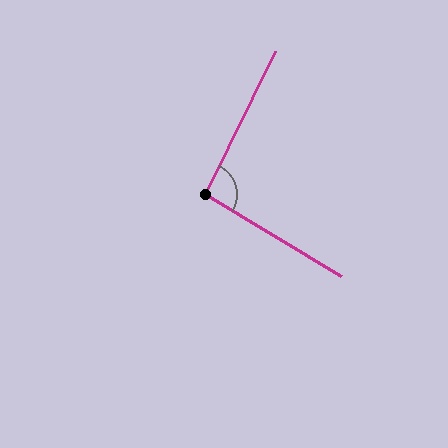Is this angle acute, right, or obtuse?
It is approximately a right angle.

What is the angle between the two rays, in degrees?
Approximately 95 degrees.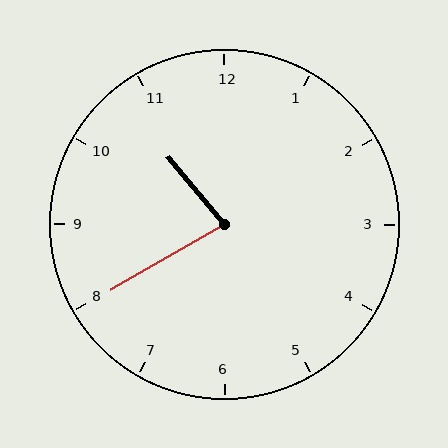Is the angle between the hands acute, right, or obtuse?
It is acute.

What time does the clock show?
10:40.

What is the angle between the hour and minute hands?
Approximately 80 degrees.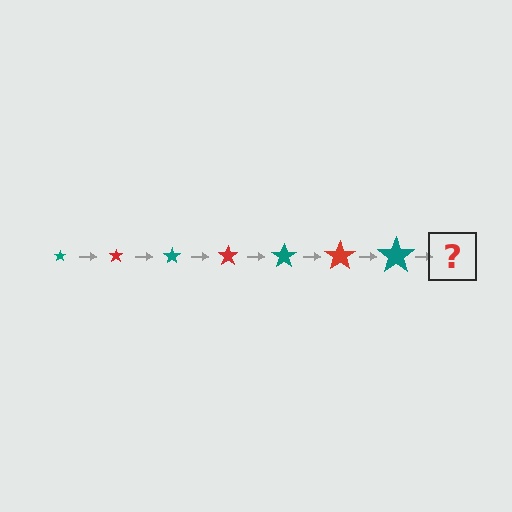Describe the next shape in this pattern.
It should be a red star, larger than the previous one.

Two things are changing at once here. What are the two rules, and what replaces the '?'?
The two rules are that the star grows larger each step and the color cycles through teal and red. The '?' should be a red star, larger than the previous one.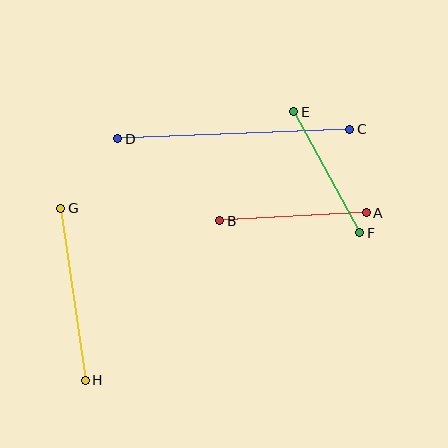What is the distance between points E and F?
The distance is approximately 138 pixels.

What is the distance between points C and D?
The distance is approximately 232 pixels.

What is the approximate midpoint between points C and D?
The midpoint is at approximately (234, 134) pixels.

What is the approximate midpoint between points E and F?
The midpoint is at approximately (327, 172) pixels.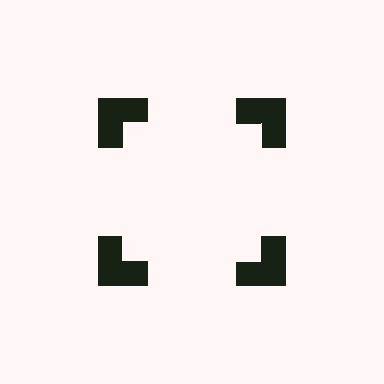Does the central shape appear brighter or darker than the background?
It typically appears slightly brighter than the background, even though no actual brightness change is drawn.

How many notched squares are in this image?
There are 4 — one at each vertex of the illusory square.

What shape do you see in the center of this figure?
An illusory square — its edges are inferred from the aligned wedge cuts in the notched squares, not physically drawn.